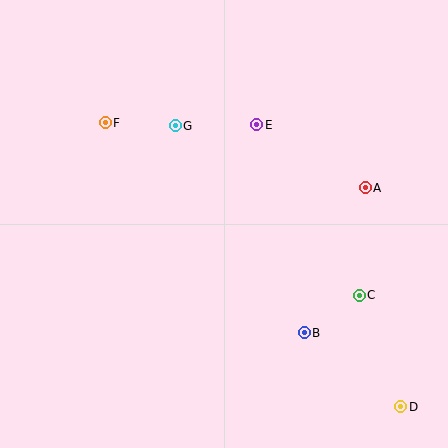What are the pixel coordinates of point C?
Point C is at (359, 295).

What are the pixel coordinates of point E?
Point E is at (257, 125).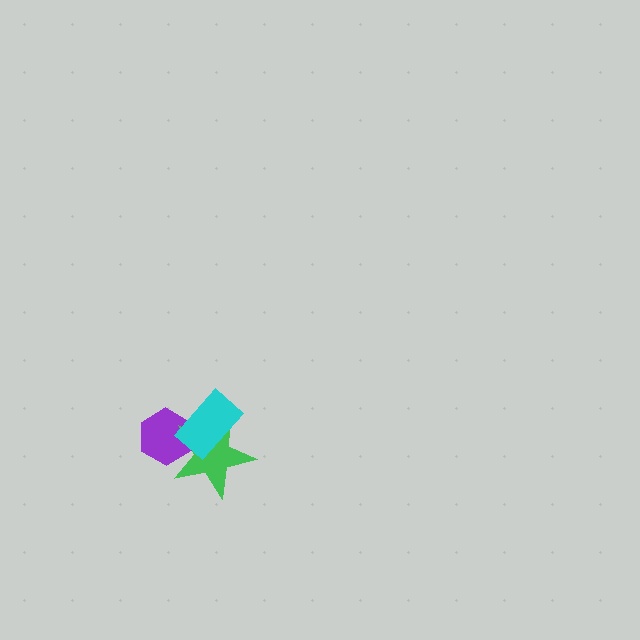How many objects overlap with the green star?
2 objects overlap with the green star.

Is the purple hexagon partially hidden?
Yes, it is partially covered by another shape.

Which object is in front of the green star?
The cyan rectangle is in front of the green star.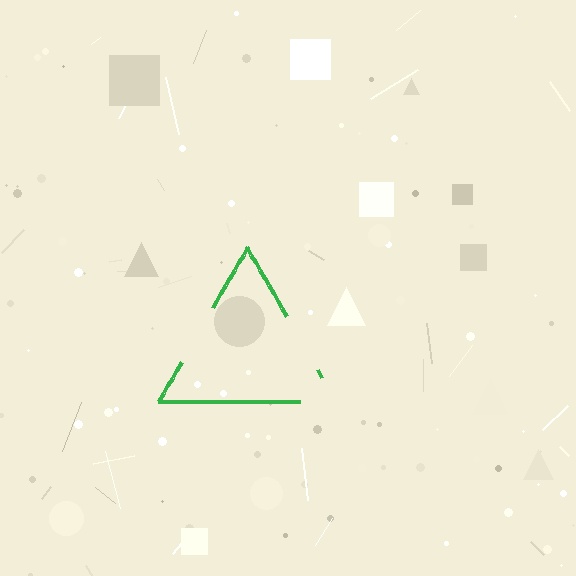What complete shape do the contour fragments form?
The contour fragments form a triangle.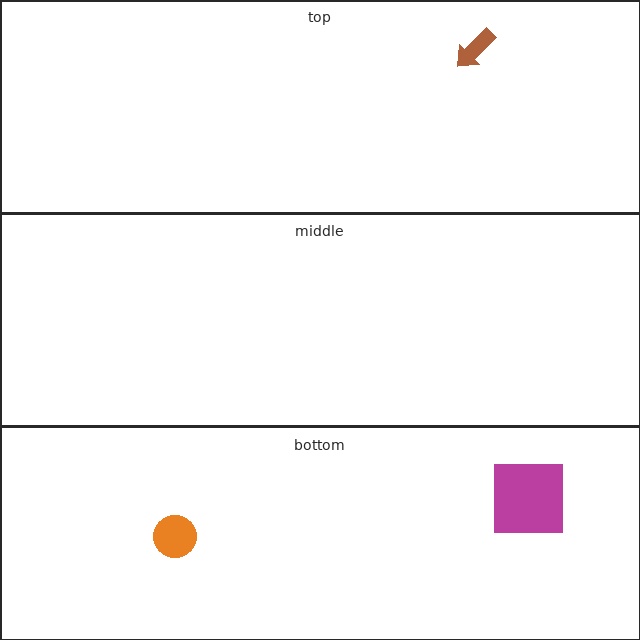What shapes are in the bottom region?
The magenta square, the orange circle.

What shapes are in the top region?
The brown arrow.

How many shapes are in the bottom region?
2.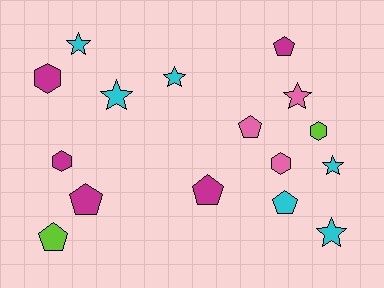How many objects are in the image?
There are 16 objects.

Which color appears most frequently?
Cyan, with 6 objects.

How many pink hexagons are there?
There is 1 pink hexagon.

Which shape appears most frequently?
Pentagon, with 6 objects.